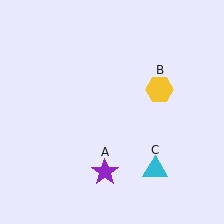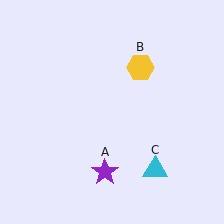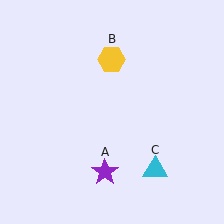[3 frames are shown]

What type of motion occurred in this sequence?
The yellow hexagon (object B) rotated counterclockwise around the center of the scene.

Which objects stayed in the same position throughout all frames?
Purple star (object A) and cyan triangle (object C) remained stationary.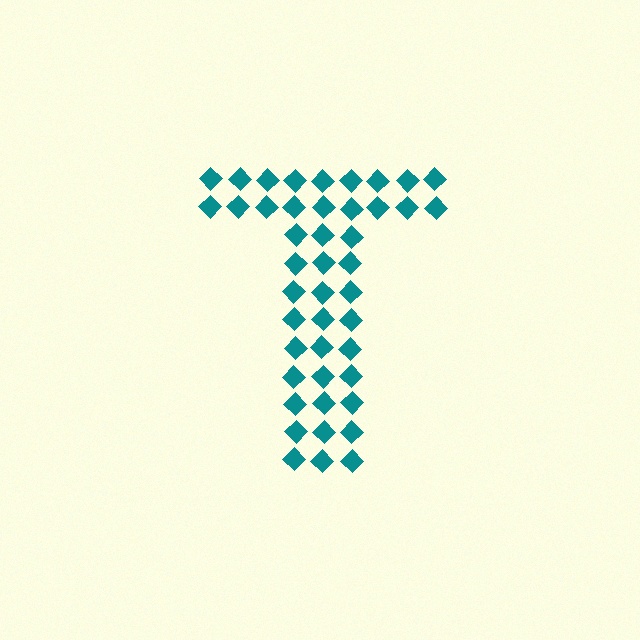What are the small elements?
The small elements are diamonds.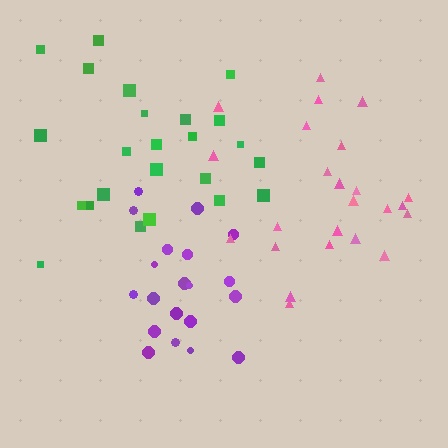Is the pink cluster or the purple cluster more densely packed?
Purple.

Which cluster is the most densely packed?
Purple.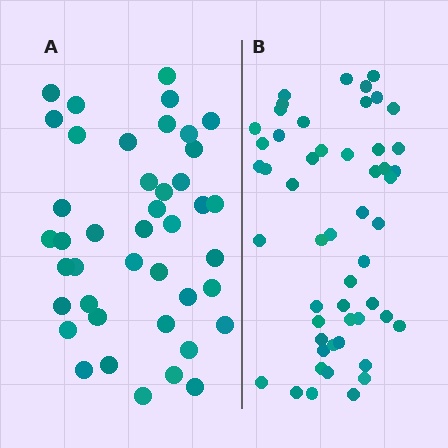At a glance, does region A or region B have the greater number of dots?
Region B (the right region) has more dots.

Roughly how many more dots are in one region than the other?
Region B has roughly 10 or so more dots than region A.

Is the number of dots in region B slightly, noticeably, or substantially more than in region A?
Region B has only slightly more — the two regions are fairly close. The ratio is roughly 1.2 to 1.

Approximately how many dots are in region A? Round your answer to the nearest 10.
About 40 dots. (The exact count is 42, which rounds to 40.)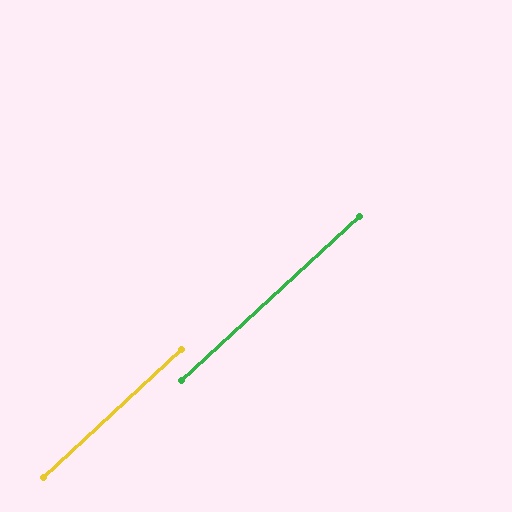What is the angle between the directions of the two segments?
Approximately 0 degrees.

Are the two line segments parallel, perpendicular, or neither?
Parallel — their directions differ by only 0.4°.